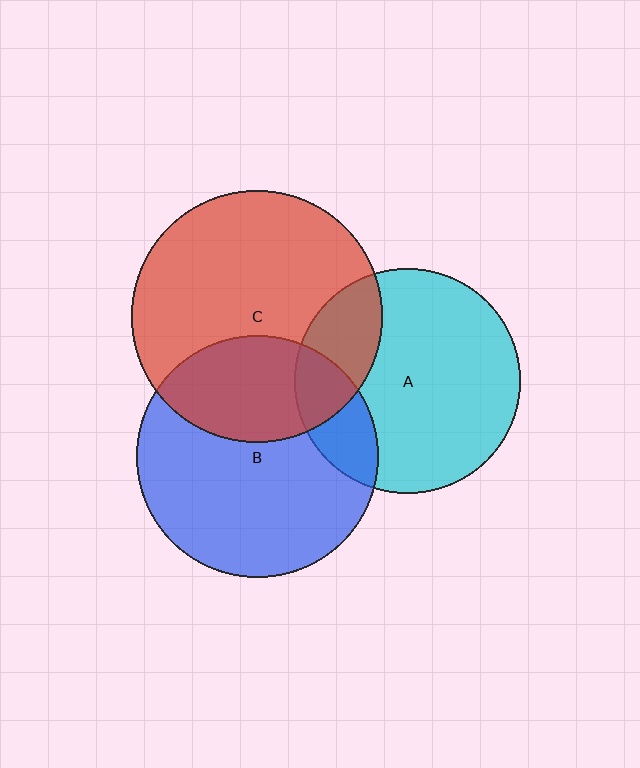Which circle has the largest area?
Circle C (red).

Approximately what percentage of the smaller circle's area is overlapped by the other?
Approximately 35%.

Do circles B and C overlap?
Yes.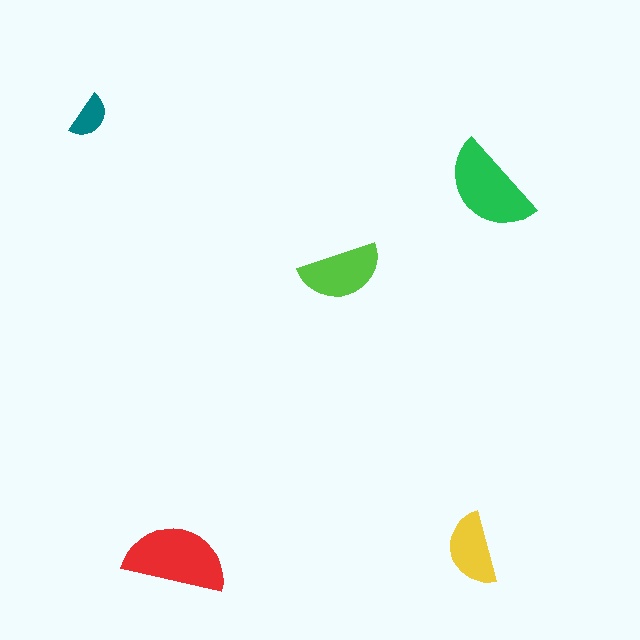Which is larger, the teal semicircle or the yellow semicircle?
The yellow one.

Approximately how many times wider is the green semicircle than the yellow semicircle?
About 1.5 times wider.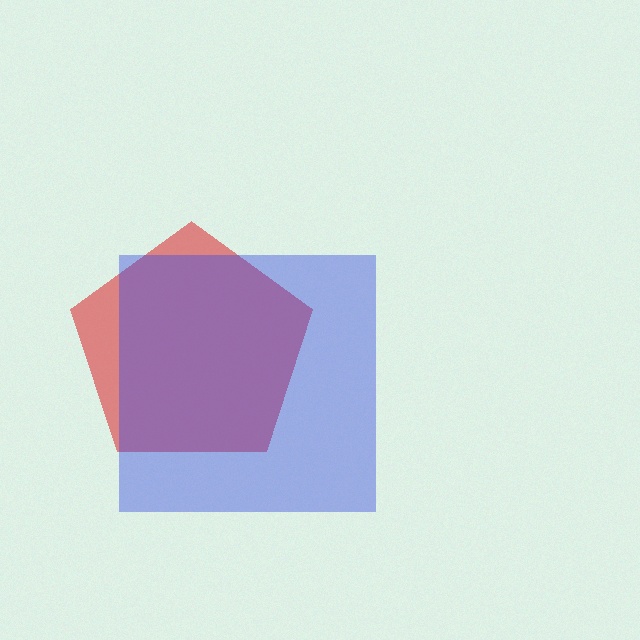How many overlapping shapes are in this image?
There are 2 overlapping shapes in the image.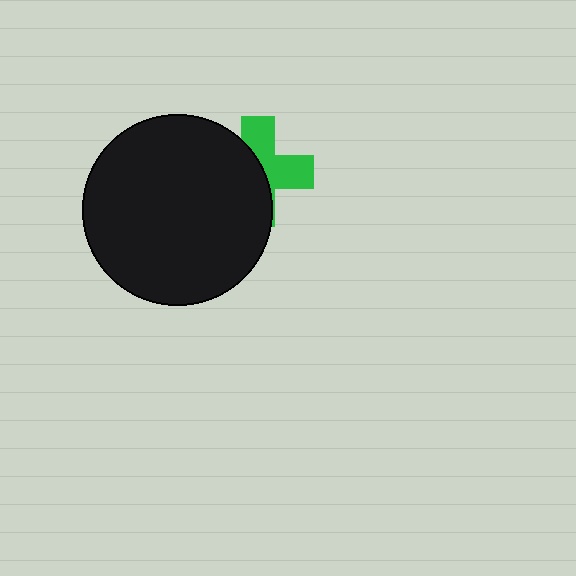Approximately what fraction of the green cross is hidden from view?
Roughly 53% of the green cross is hidden behind the black circle.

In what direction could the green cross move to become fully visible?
The green cross could move right. That would shift it out from behind the black circle entirely.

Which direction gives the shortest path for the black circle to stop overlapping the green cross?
Moving left gives the shortest separation.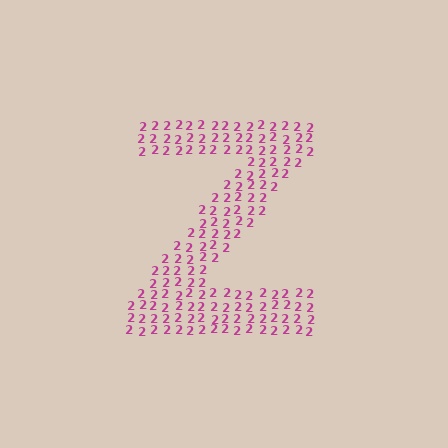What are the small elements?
The small elements are digit 2's.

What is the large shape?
The large shape is the letter Z.